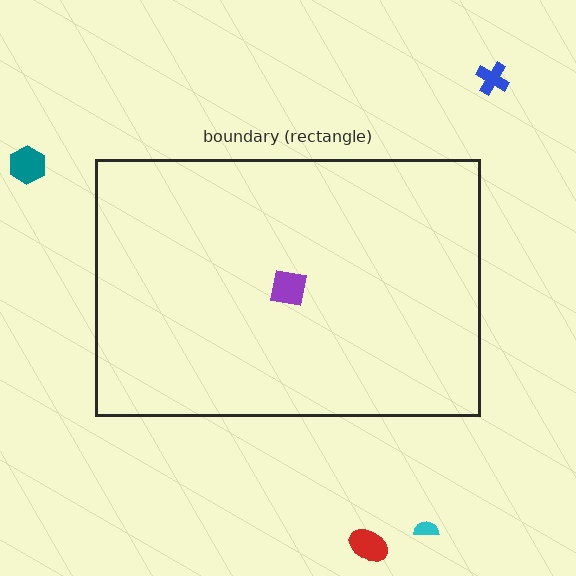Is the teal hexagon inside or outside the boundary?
Outside.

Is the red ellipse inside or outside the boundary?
Outside.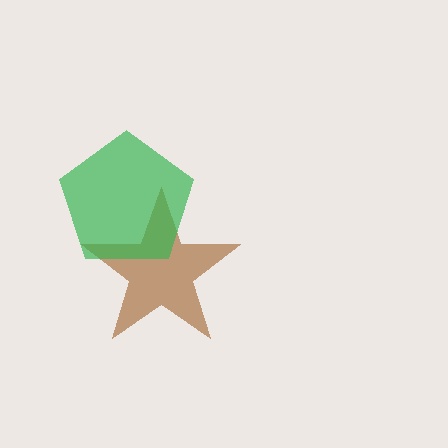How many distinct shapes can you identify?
There are 2 distinct shapes: a brown star, a green pentagon.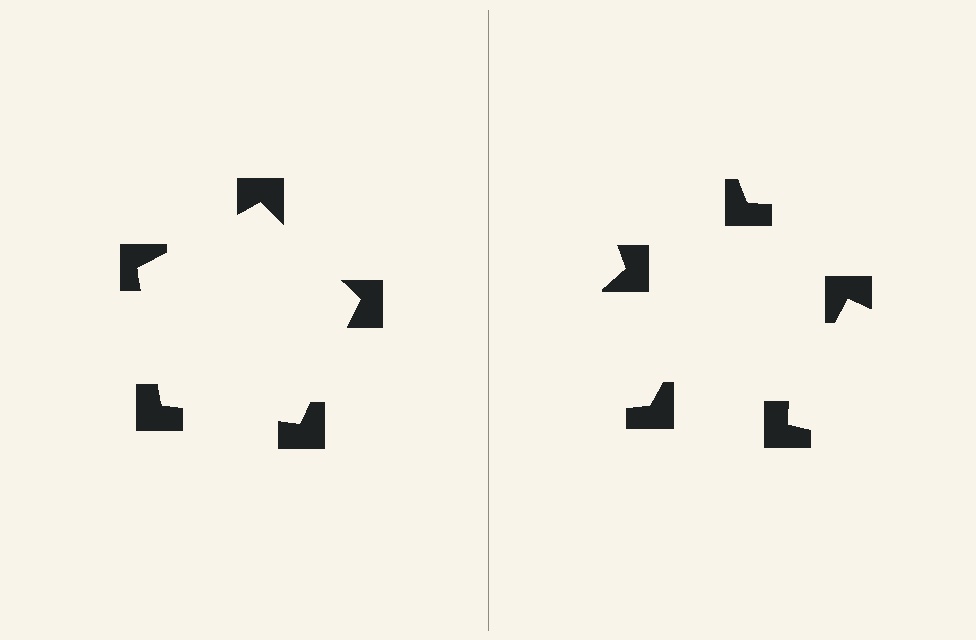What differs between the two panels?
The notched squares are positioned identically on both sides; only the wedge orientations differ. On the left they align to a pentagon; on the right they are misaligned.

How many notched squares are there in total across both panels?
10 — 5 on each side.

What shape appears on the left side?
An illusory pentagon.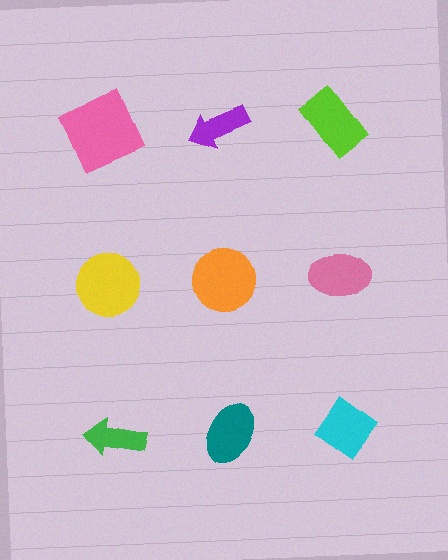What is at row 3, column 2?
A teal ellipse.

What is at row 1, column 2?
A purple arrow.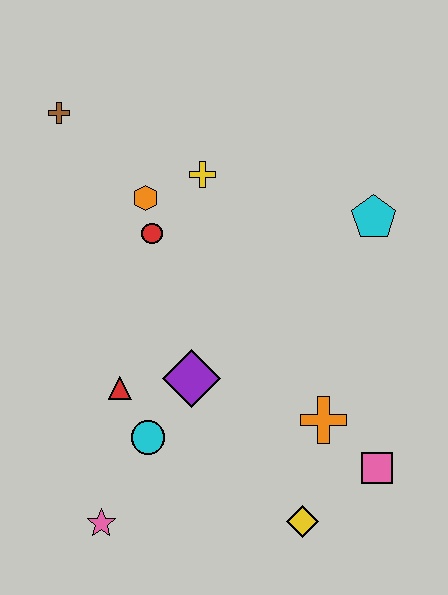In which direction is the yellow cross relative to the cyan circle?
The yellow cross is above the cyan circle.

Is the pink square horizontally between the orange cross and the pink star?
No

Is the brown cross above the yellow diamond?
Yes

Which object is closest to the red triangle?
The cyan circle is closest to the red triangle.